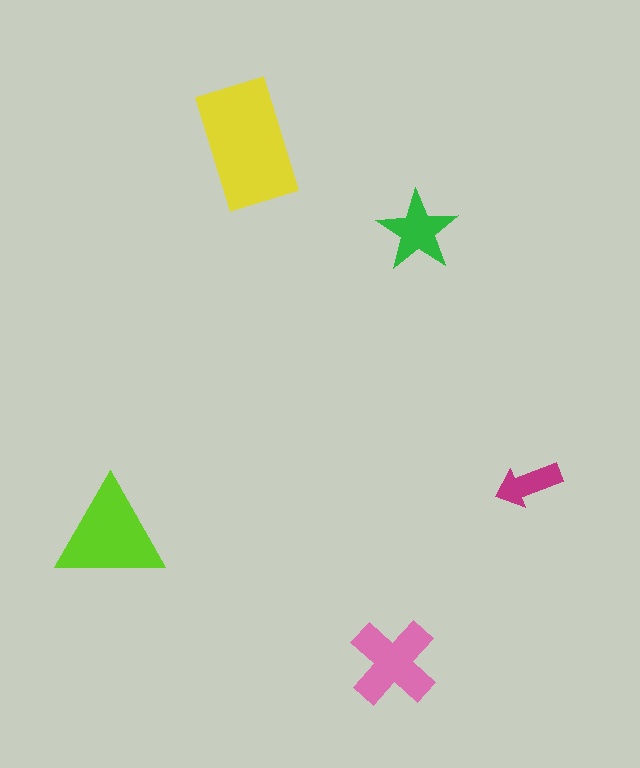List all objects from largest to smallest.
The yellow rectangle, the lime triangle, the pink cross, the green star, the magenta arrow.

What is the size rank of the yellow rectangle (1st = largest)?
1st.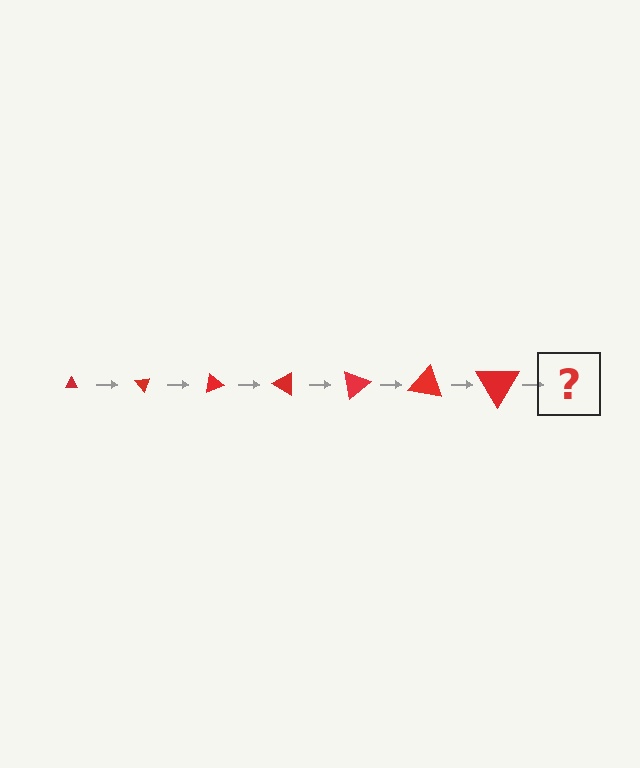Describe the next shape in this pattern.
It should be a triangle, larger than the previous one and rotated 350 degrees from the start.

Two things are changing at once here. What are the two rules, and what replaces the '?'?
The two rules are that the triangle grows larger each step and it rotates 50 degrees each step. The '?' should be a triangle, larger than the previous one and rotated 350 degrees from the start.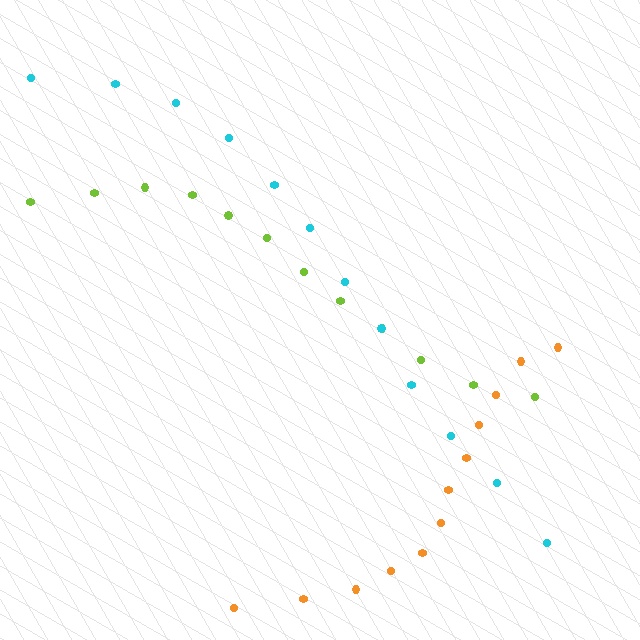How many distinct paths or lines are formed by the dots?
There are 3 distinct paths.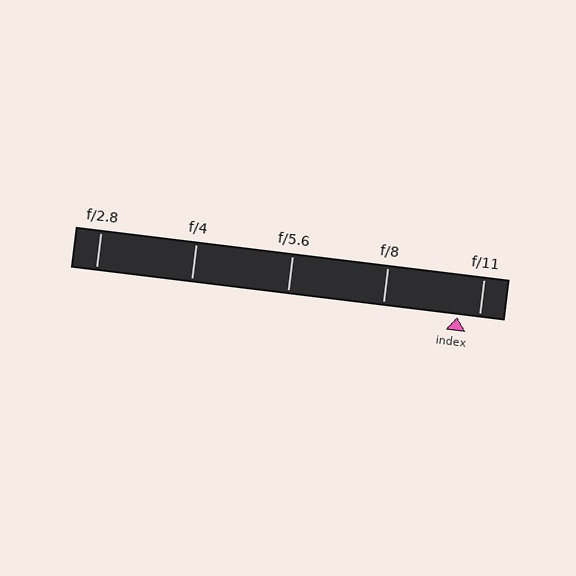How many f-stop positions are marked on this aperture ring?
There are 5 f-stop positions marked.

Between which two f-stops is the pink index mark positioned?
The index mark is between f/8 and f/11.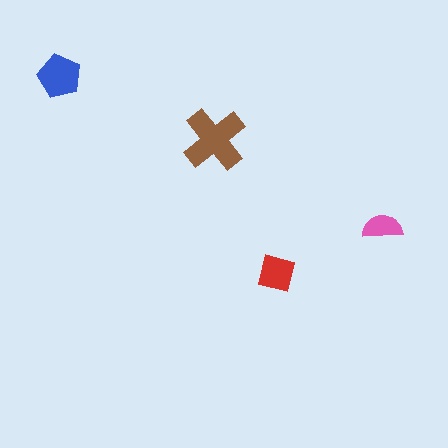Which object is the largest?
The brown cross.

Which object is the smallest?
The pink semicircle.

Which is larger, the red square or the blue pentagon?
The blue pentagon.